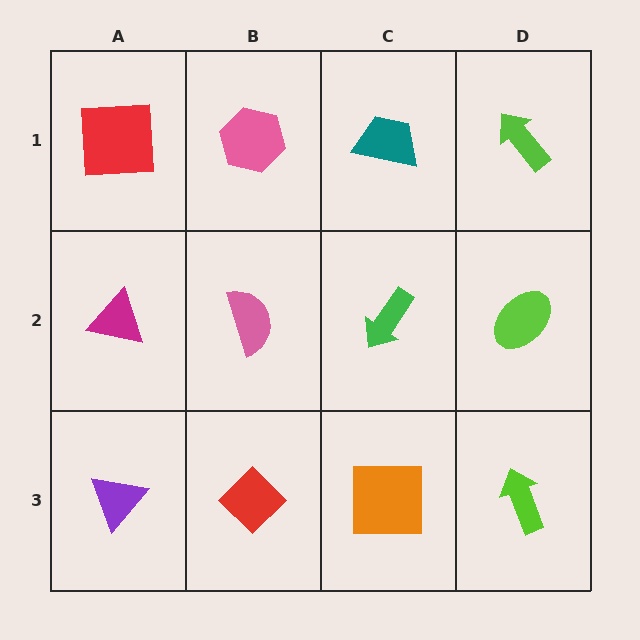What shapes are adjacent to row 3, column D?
A lime ellipse (row 2, column D), an orange square (row 3, column C).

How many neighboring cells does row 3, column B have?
3.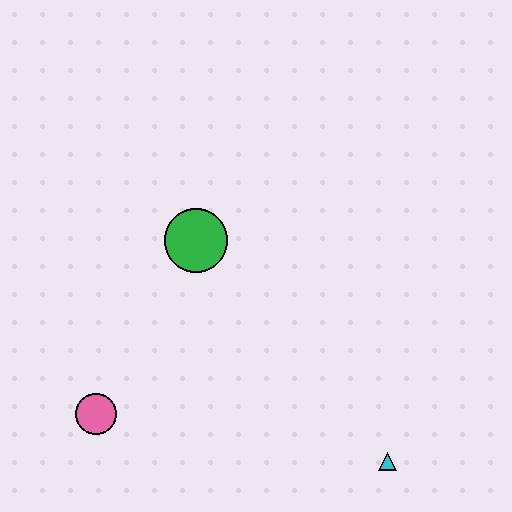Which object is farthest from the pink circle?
The cyan triangle is farthest from the pink circle.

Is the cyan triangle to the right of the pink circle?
Yes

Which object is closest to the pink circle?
The green circle is closest to the pink circle.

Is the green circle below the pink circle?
No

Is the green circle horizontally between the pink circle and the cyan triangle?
Yes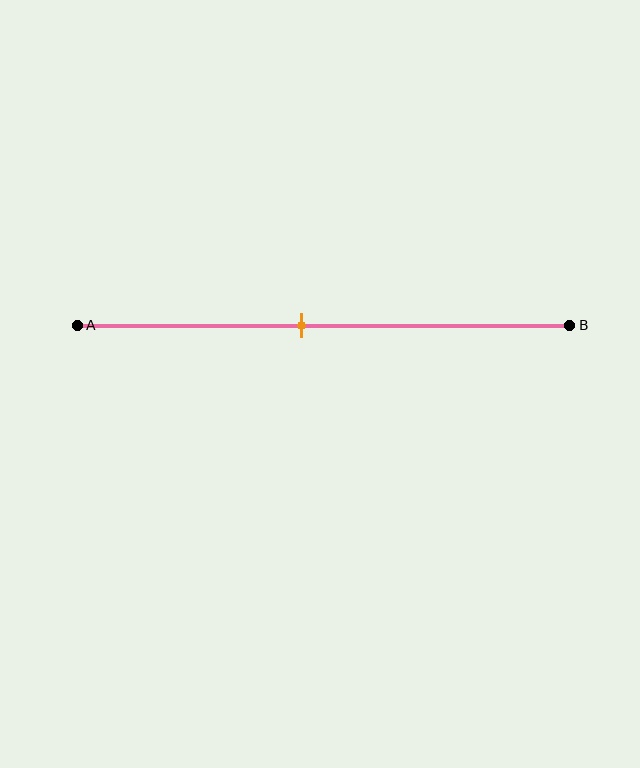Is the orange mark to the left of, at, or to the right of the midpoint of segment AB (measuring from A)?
The orange mark is to the left of the midpoint of segment AB.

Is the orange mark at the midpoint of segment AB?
No, the mark is at about 45% from A, not at the 50% midpoint.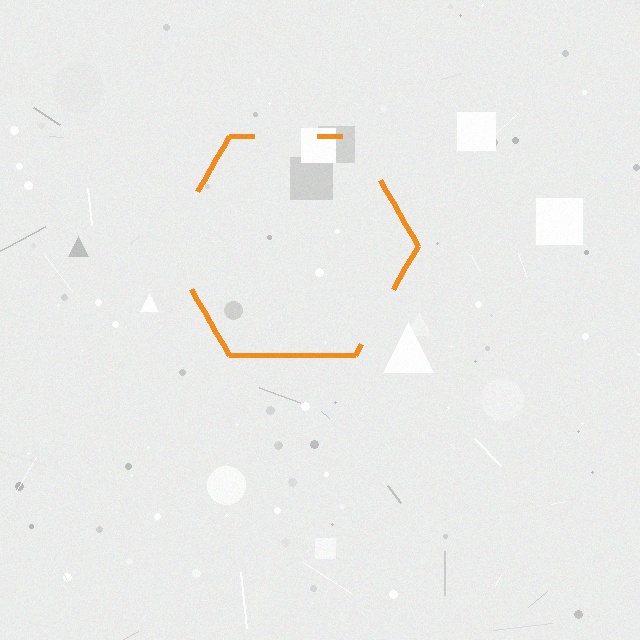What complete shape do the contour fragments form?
The contour fragments form a hexagon.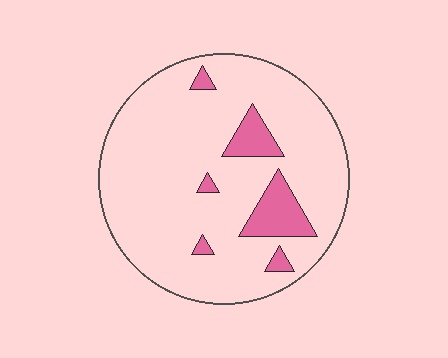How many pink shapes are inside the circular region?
6.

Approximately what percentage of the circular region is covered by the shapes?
Approximately 10%.